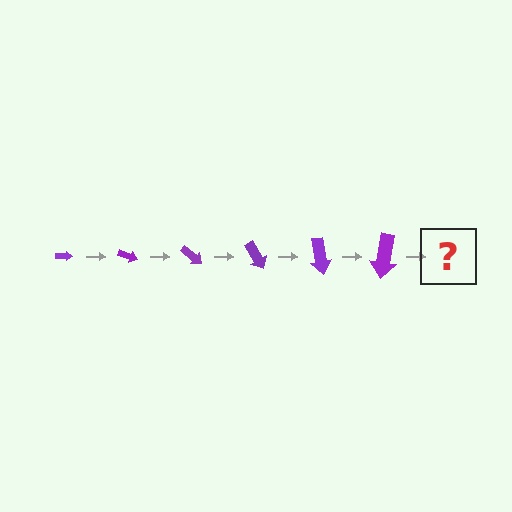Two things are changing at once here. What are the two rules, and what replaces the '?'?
The two rules are that the arrow grows larger each step and it rotates 20 degrees each step. The '?' should be an arrow, larger than the previous one and rotated 120 degrees from the start.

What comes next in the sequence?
The next element should be an arrow, larger than the previous one and rotated 120 degrees from the start.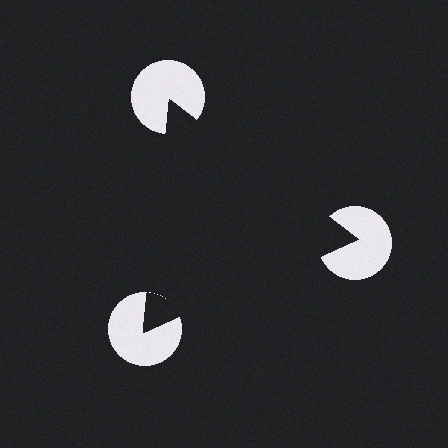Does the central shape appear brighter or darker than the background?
It typically appears slightly darker than the background, even though no actual brightness change is drawn.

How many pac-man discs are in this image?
There are 3 — one at each vertex of the illusory triangle.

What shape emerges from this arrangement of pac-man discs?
An illusory triangle — its edges are inferred from the aligned wedge cuts in the pac-man discs, not physically drawn.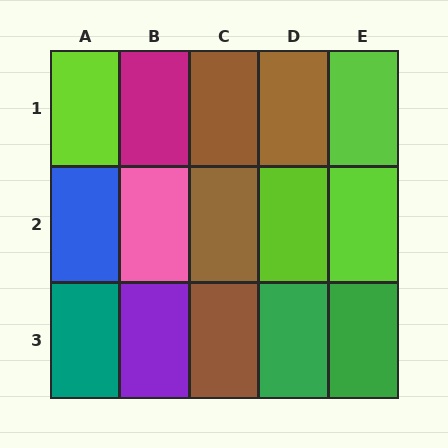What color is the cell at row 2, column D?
Lime.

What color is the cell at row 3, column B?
Purple.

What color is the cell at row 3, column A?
Teal.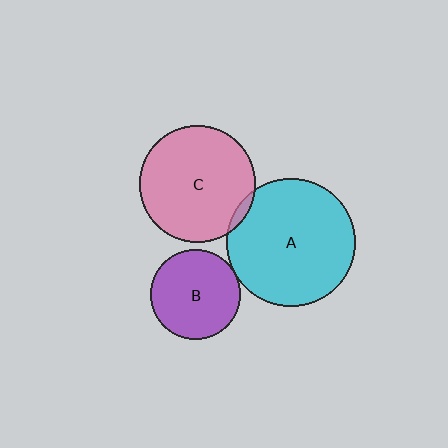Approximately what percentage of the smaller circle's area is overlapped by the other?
Approximately 5%.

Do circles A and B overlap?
Yes.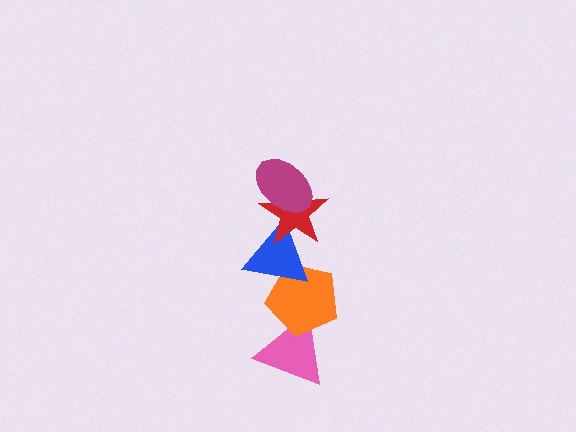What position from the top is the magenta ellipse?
The magenta ellipse is 1st from the top.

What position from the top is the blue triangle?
The blue triangle is 3rd from the top.